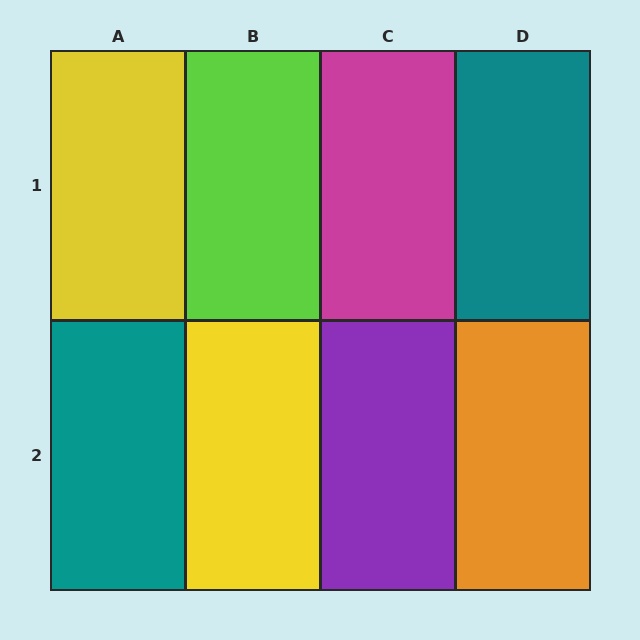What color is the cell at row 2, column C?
Purple.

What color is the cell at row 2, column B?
Yellow.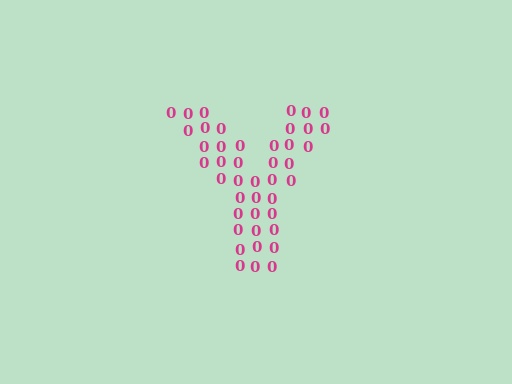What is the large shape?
The large shape is the letter Y.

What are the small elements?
The small elements are digit 0's.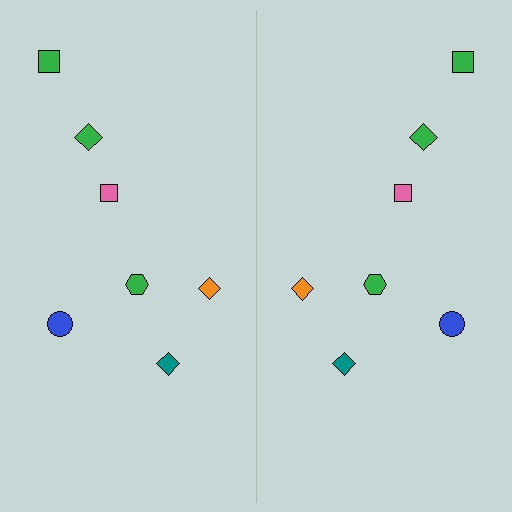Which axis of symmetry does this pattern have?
The pattern has a vertical axis of symmetry running through the center of the image.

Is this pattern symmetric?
Yes, this pattern has bilateral (reflection) symmetry.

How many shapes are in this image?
There are 14 shapes in this image.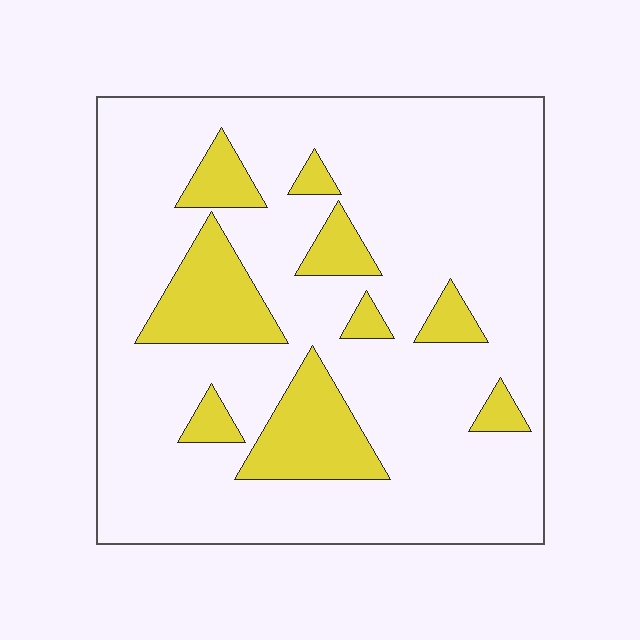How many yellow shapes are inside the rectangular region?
9.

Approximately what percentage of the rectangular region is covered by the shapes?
Approximately 20%.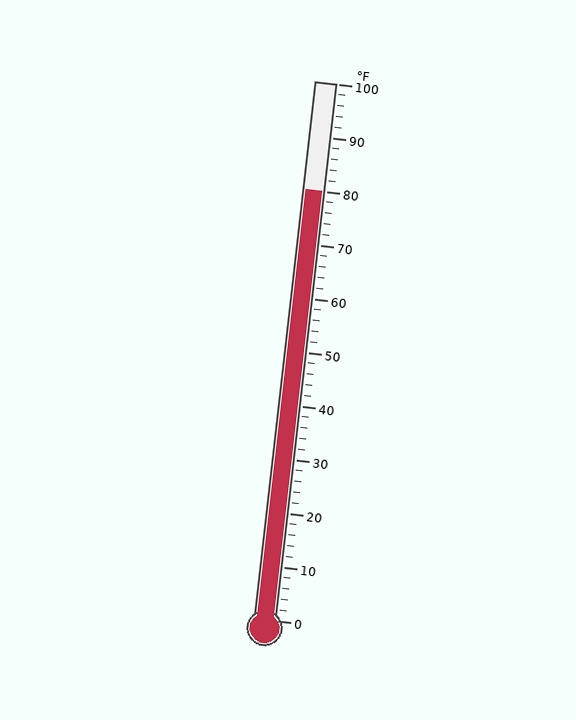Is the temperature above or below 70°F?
The temperature is above 70°F.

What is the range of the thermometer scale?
The thermometer scale ranges from 0°F to 100°F.